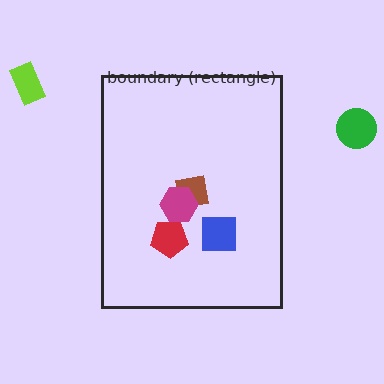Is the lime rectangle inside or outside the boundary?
Outside.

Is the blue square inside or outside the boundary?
Inside.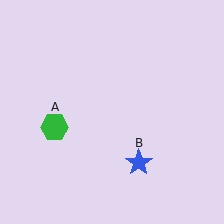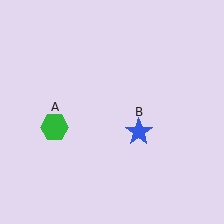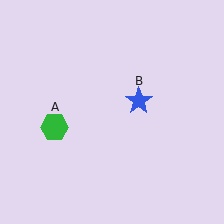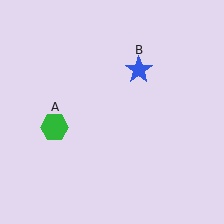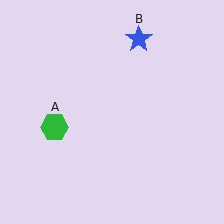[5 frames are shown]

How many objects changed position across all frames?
1 object changed position: blue star (object B).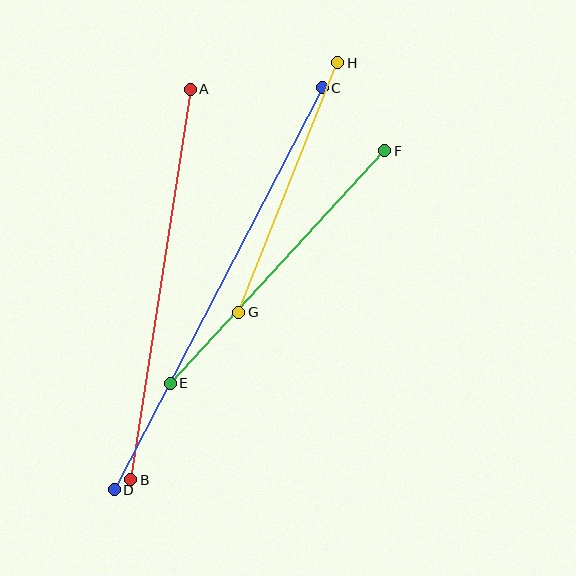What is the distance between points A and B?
The distance is approximately 395 pixels.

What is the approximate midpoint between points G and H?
The midpoint is at approximately (288, 187) pixels.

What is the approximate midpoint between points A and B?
The midpoint is at approximately (160, 285) pixels.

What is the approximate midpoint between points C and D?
The midpoint is at approximately (218, 289) pixels.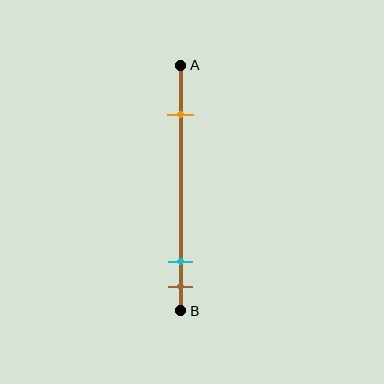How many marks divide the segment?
There are 3 marks dividing the segment.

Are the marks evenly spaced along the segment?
No, the marks are not evenly spaced.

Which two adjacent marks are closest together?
The cyan and brown marks are the closest adjacent pair.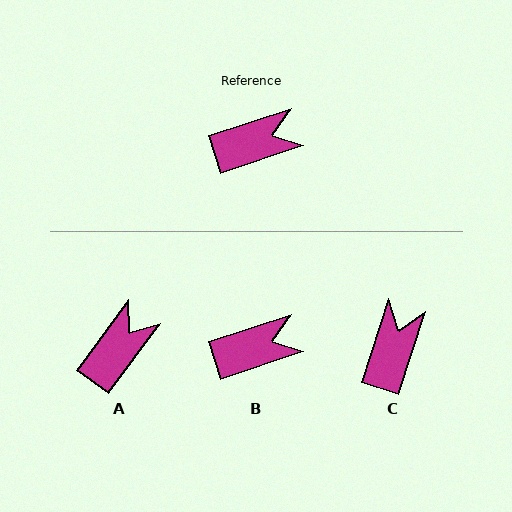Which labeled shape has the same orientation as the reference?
B.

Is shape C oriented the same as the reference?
No, it is off by about 53 degrees.